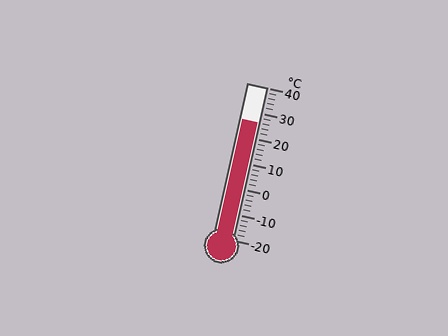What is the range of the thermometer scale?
The thermometer scale ranges from -20°C to 40°C.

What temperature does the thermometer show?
The thermometer shows approximately 26°C.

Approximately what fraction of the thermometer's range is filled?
The thermometer is filled to approximately 75% of its range.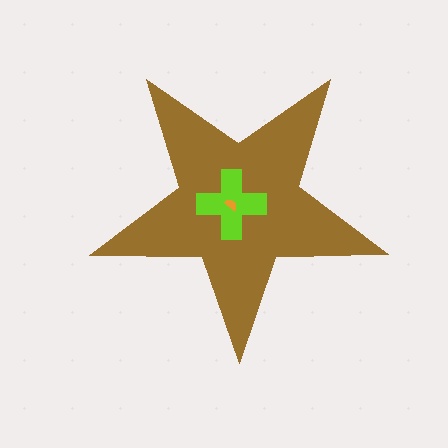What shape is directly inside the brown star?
The lime cross.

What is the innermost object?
The orange semicircle.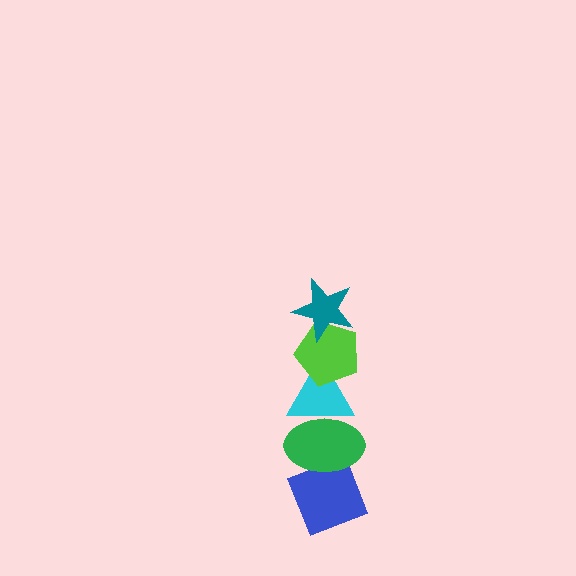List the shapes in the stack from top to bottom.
From top to bottom: the teal star, the lime pentagon, the cyan triangle, the green ellipse, the blue diamond.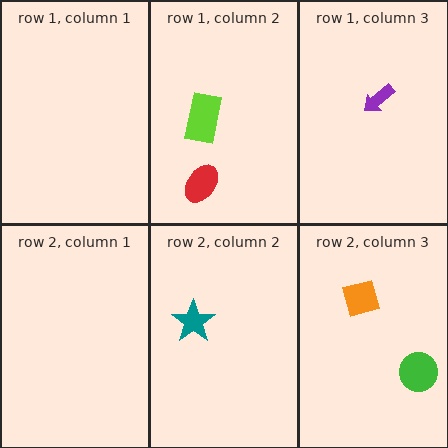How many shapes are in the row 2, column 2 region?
1.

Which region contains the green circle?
The row 2, column 3 region.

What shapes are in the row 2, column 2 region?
The teal star.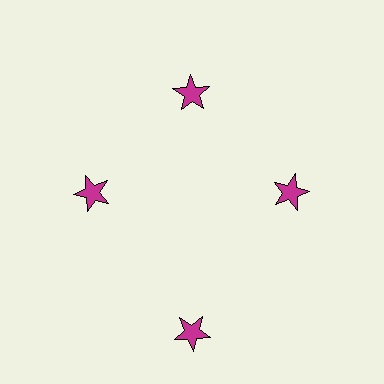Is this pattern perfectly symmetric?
No. The 4 magenta stars are arranged in a ring, but one element near the 6 o'clock position is pushed outward from the center, breaking the 4-fold rotational symmetry.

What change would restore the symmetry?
The symmetry would be restored by moving it inward, back onto the ring so that all 4 stars sit at equal angles and equal distance from the center.